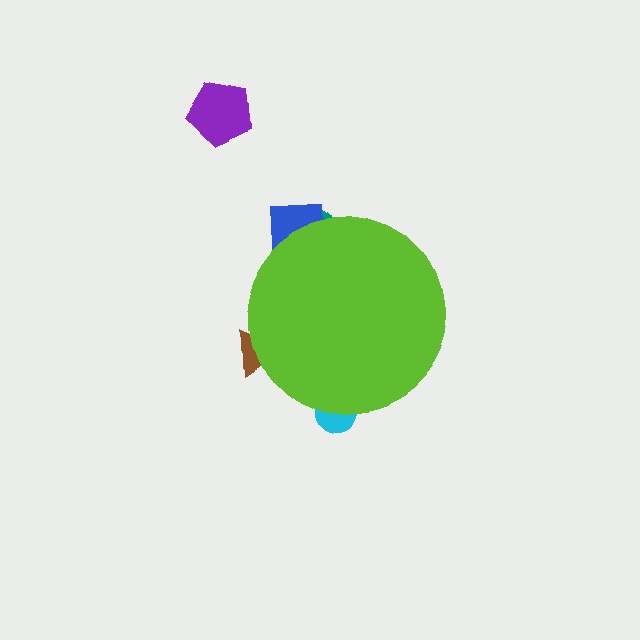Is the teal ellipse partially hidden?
Yes, the teal ellipse is partially hidden behind the lime circle.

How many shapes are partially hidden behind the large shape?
4 shapes are partially hidden.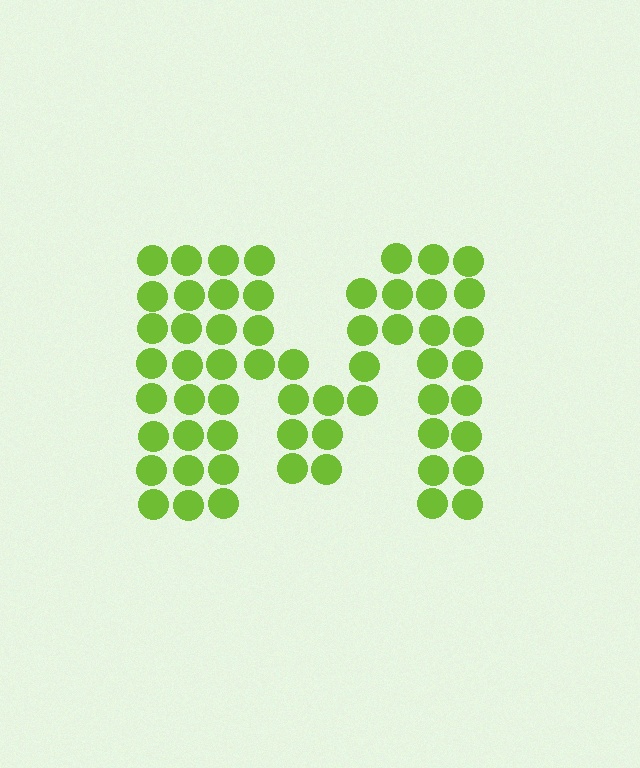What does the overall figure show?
The overall figure shows the letter M.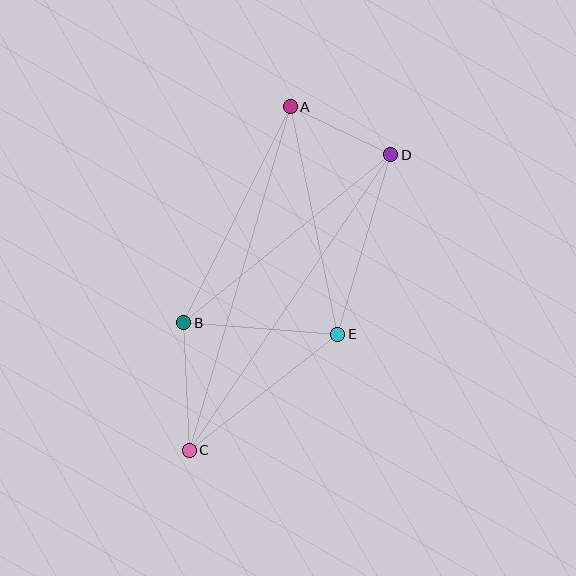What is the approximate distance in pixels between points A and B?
The distance between A and B is approximately 241 pixels.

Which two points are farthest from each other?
Points A and C are farthest from each other.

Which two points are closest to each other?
Points A and D are closest to each other.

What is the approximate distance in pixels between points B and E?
The distance between B and E is approximately 154 pixels.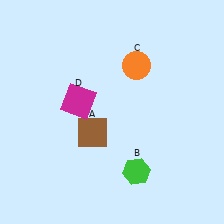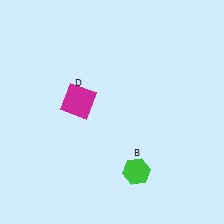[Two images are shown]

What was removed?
The brown square (A), the orange circle (C) were removed in Image 2.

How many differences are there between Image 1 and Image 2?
There are 2 differences between the two images.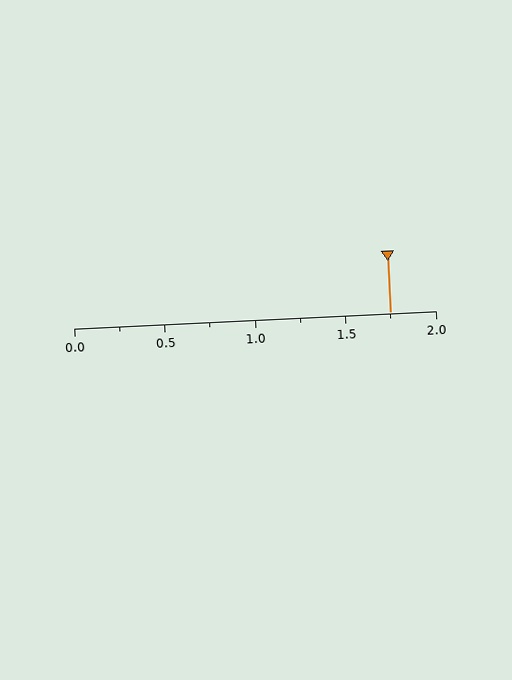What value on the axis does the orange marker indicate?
The marker indicates approximately 1.75.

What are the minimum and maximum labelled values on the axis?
The axis runs from 0.0 to 2.0.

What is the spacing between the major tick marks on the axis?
The major ticks are spaced 0.5 apart.